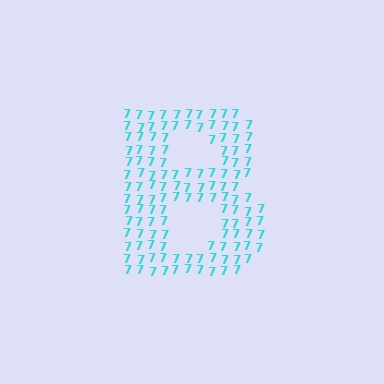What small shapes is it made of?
It is made of small digit 7's.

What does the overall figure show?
The overall figure shows the letter B.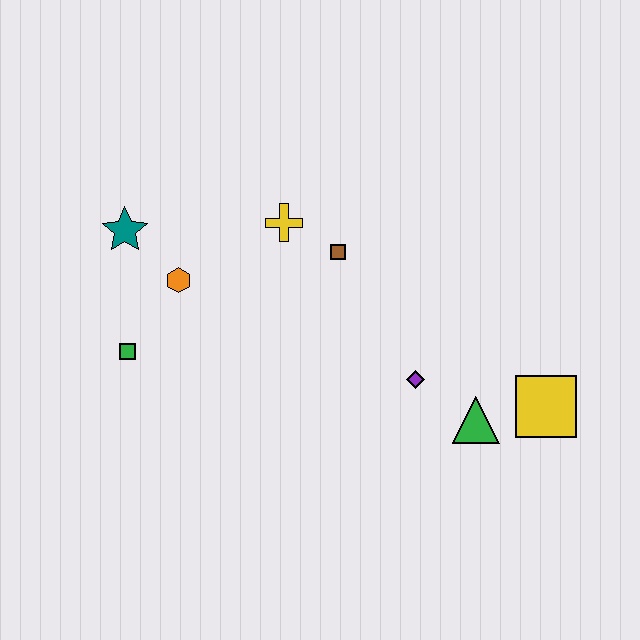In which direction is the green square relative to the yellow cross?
The green square is to the left of the yellow cross.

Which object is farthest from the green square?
The yellow square is farthest from the green square.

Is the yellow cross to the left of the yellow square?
Yes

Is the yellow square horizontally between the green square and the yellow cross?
No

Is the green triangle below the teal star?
Yes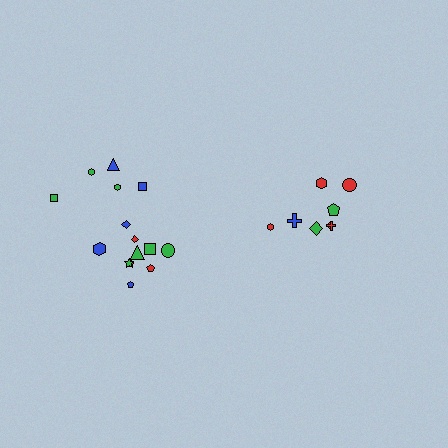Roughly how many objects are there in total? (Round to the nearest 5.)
Roughly 25 objects in total.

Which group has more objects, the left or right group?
The left group.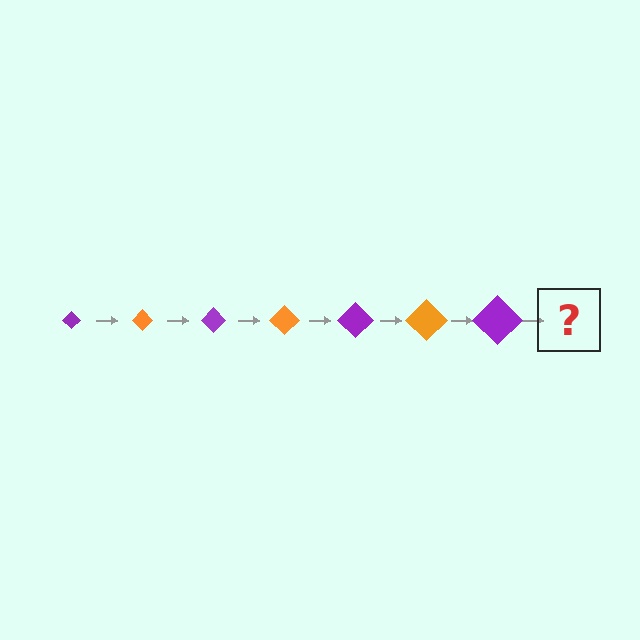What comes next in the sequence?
The next element should be an orange diamond, larger than the previous one.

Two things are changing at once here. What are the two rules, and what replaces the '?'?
The two rules are that the diamond grows larger each step and the color cycles through purple and orange. The '?' should be an orange diamond, larger than the previous one.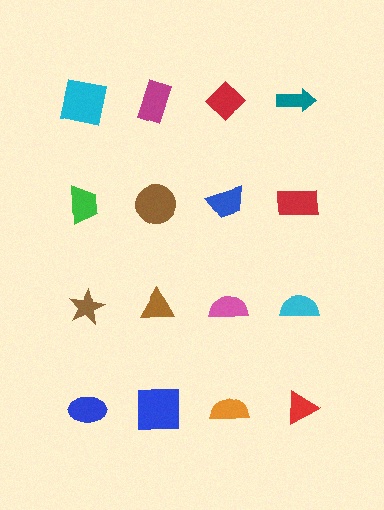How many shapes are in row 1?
4 shapes.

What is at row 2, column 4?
A red rectangle.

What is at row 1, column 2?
A magenta rectangle.